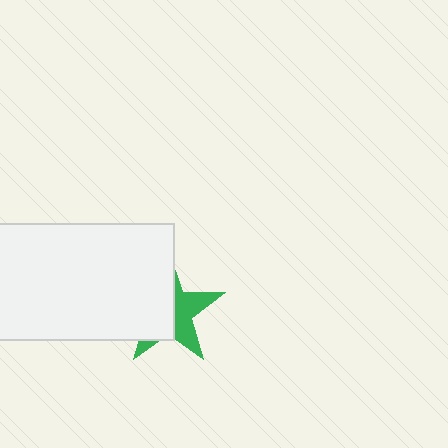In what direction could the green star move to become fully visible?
The green star could move right. That would shift it out from behind the white rectangle entirely.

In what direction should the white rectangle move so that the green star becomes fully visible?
The white rectangle should move left. That is the shortest direction to clear the overlap and leave the green star fully visible.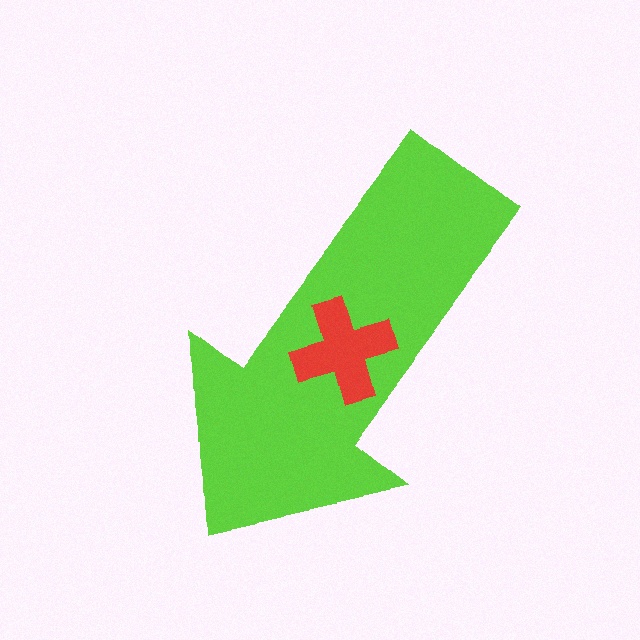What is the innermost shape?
The red cross.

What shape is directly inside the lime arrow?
The red cross.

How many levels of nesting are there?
2.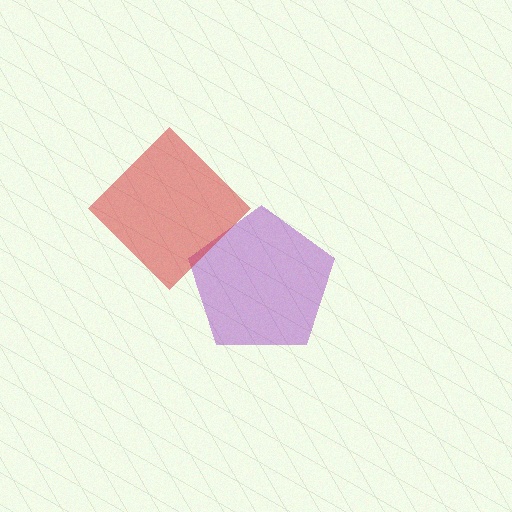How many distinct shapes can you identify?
There are 2 distinct shapes: a purple pentagon, a red diamond.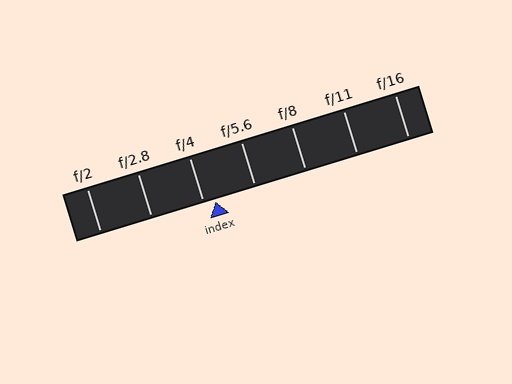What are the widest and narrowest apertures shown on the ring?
The widest aperture shown is f/2 and the narrowest is f/16.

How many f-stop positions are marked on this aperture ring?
There are 7 f-stop positions marked.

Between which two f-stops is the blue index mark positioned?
The index mark is between f/4 and f/5.6.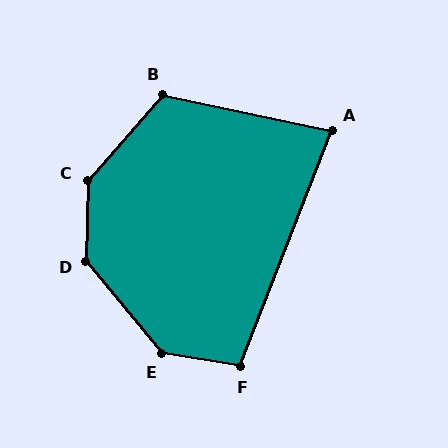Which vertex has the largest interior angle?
C, at approximately 140 degrees.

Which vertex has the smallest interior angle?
A, at approximately 81 degrees.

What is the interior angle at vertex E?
Approximately 139 degrees (obtuse).